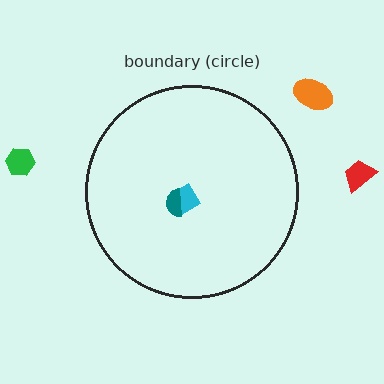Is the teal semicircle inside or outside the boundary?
Inside.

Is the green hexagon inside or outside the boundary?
Outside.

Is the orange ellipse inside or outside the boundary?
Outside.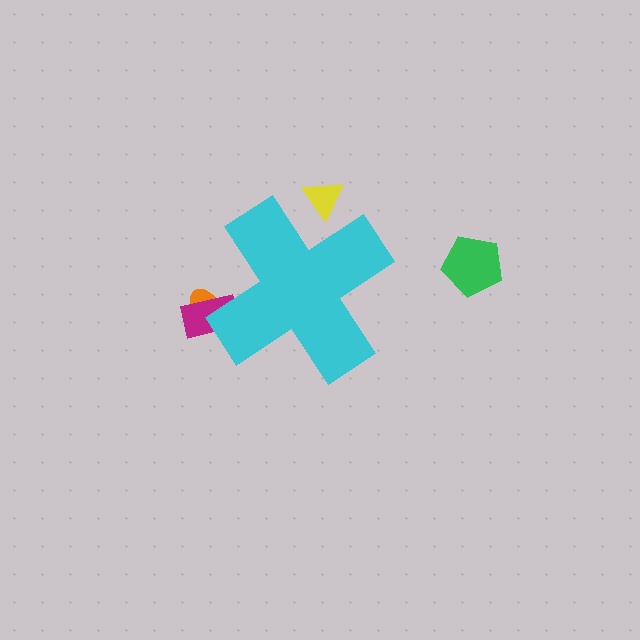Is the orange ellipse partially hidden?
Yes, the orange ellipse is partially hidden behind the cyan cross.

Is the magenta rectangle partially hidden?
Yes, the magenta rectangle is partially hidden behind the cyan cross.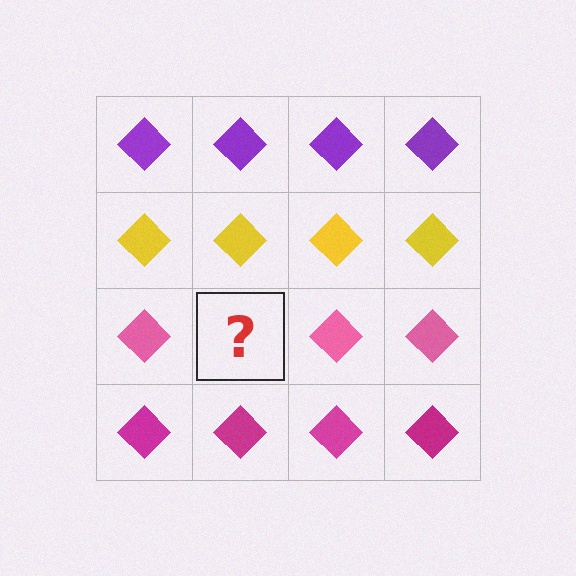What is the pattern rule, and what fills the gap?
The rule is that each row has a consistent color. The gap should be filled with a pink diamond.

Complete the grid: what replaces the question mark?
The question mark should be replaced with a pink diamond.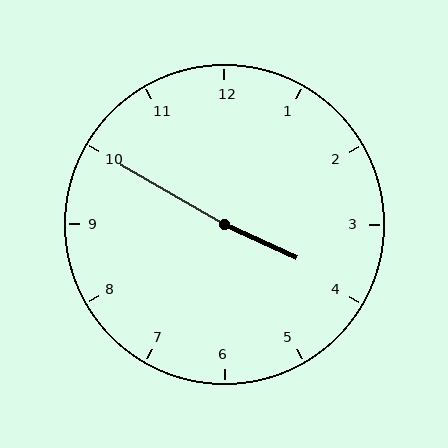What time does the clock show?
3:50.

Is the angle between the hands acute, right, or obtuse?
It is obtuse.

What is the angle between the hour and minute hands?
Approximately 175 degrees.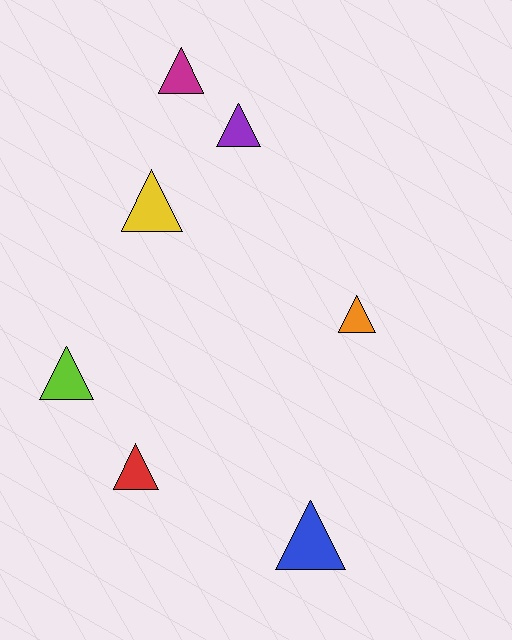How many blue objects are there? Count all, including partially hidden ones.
There is 1 blue object.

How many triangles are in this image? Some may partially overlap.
There are 7 triangles.